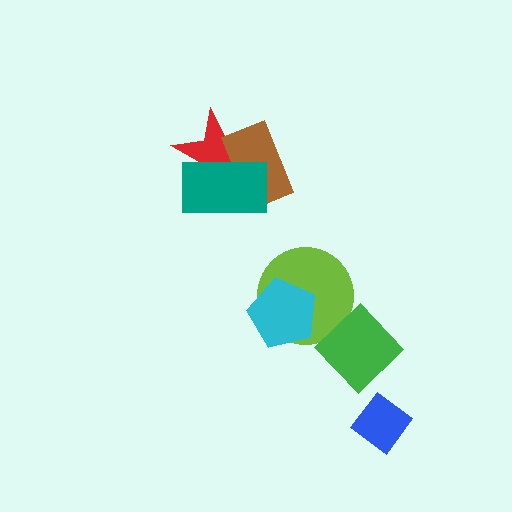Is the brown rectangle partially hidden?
Yes, it is partially covered by another shape.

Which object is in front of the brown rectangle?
The teal rectangle is in front of the brown rectangle.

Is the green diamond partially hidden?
No, no other shape covers it.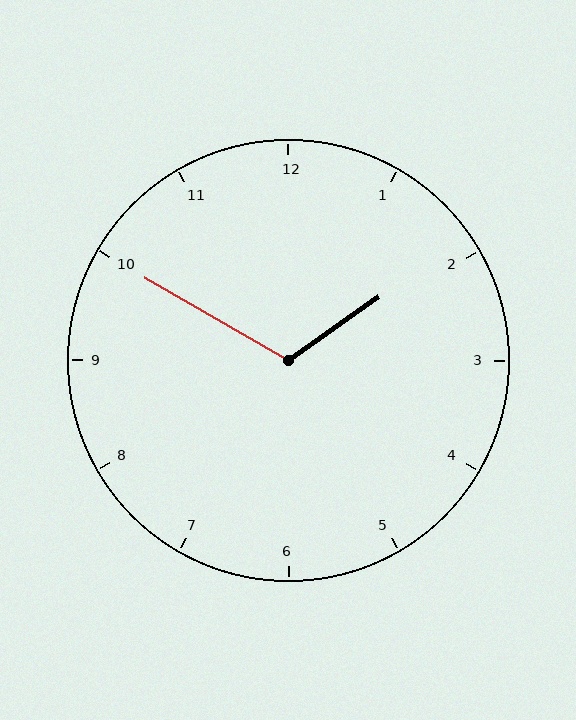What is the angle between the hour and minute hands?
Approximately 115 degrees.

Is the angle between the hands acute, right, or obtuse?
It is obtuse.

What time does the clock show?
1:50.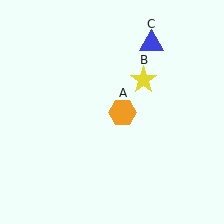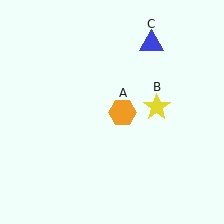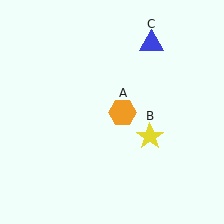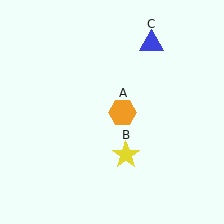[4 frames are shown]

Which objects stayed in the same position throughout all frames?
Orange hexagon (object A) and blue triangle (object C) remained stationary.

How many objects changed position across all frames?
1 object changed position: yellow star (object B).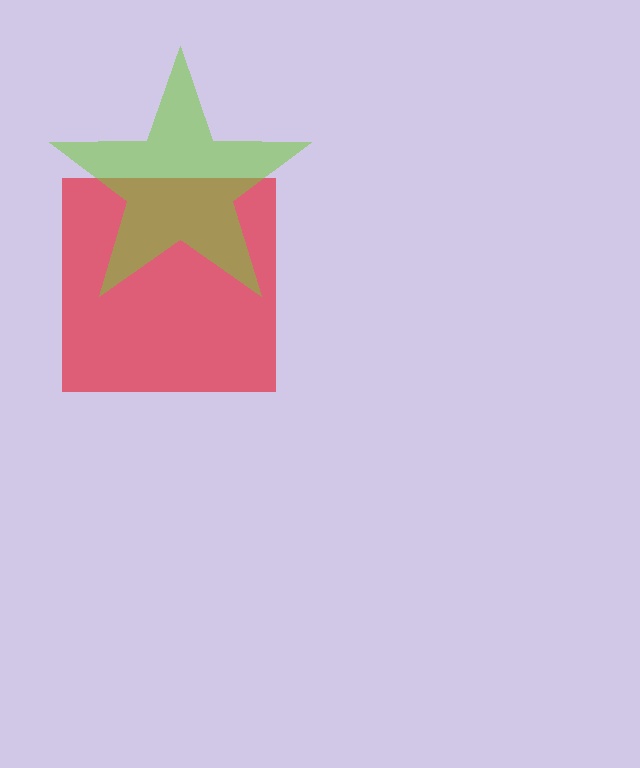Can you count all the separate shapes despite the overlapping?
Yes, there are 2 separate shapes.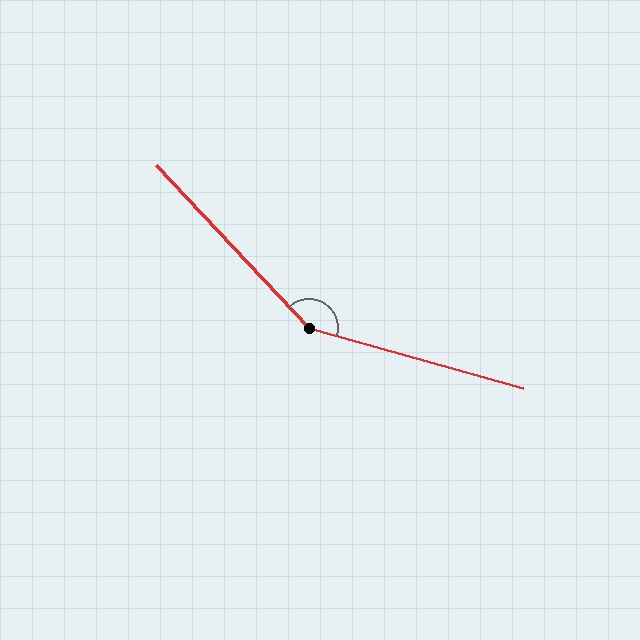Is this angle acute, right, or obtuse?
It is obtuse.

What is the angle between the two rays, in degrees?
Approximately 149 degrees.